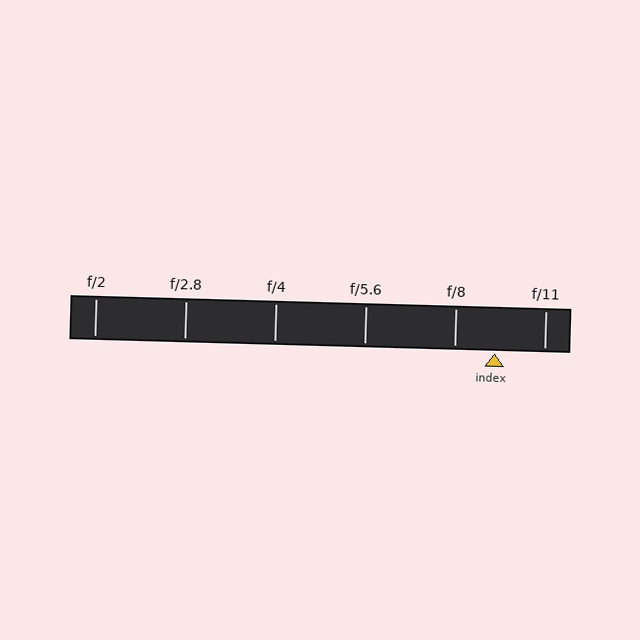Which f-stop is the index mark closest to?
The index mark is closest to f/8.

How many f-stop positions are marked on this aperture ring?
There are 6 f-stop positions marked.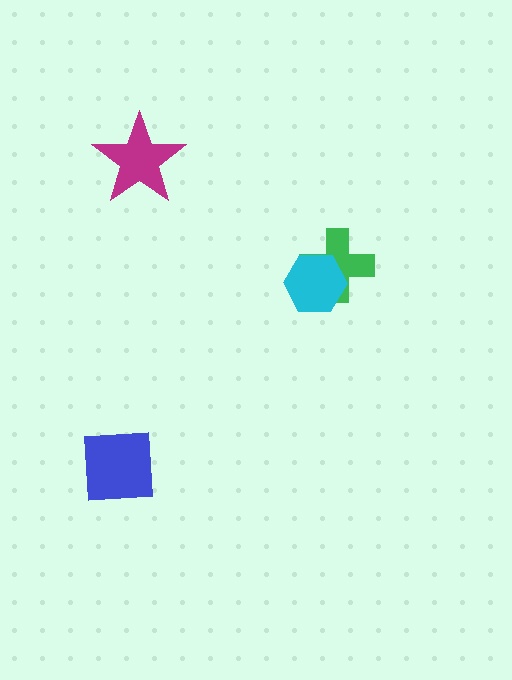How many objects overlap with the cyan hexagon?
1 object overlaps with the cyan hexagon.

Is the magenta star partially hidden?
No, no other shape covers it.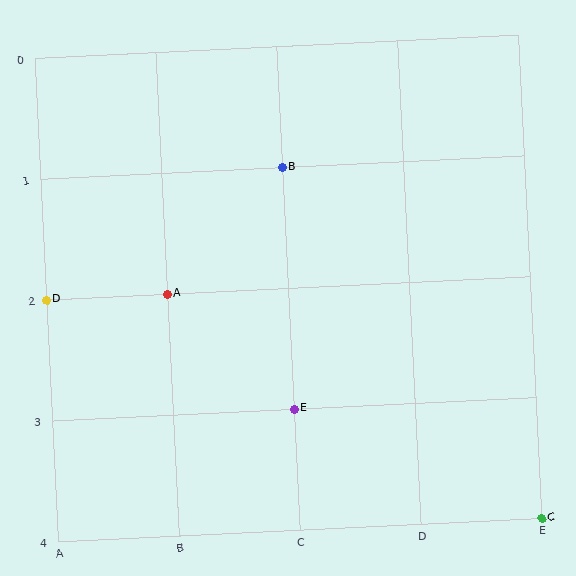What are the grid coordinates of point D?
Point D is at grid coordinates (A, 2).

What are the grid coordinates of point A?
Point A is at grid coordinates (B, 2).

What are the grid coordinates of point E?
Point E is at grid coordinates (C, 3).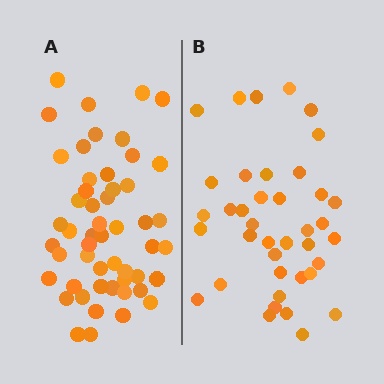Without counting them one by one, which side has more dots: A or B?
Region A (the left region) has more dots.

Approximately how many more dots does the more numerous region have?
Region A has approximately 15 more dots than region B.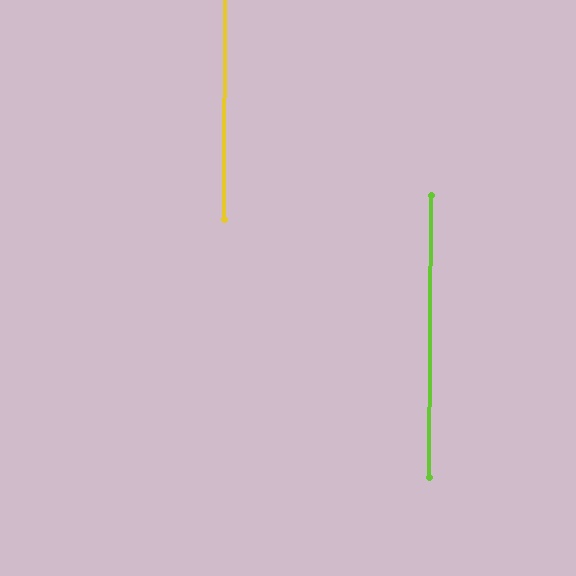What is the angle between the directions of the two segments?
Approximately 0 degrees.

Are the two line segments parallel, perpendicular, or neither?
Parallel — their directions differ by only 0.3°.